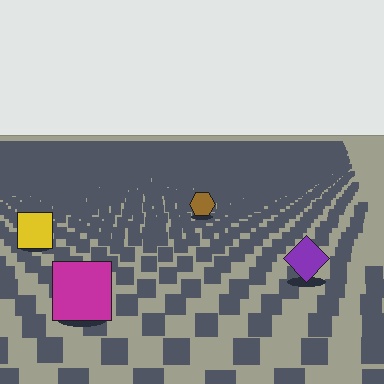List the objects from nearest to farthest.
From nearest to farthest: the magenta square, the purple diamond, the yellow square, the brown hexagon.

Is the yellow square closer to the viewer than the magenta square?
No. The magenta square is closer — you can tell from the texture gradient: the ground texture is coarser near it.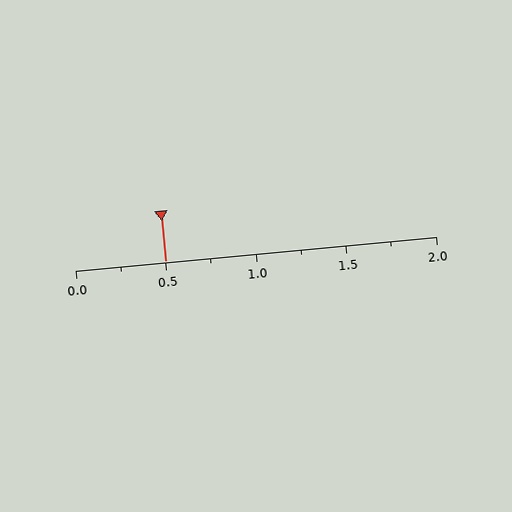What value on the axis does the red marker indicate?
The marker indicates approximately 0.5.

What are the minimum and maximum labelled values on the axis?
The axis runs from 0.0 to 2.0.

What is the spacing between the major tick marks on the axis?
The major ticks are spaced 0.5 apart.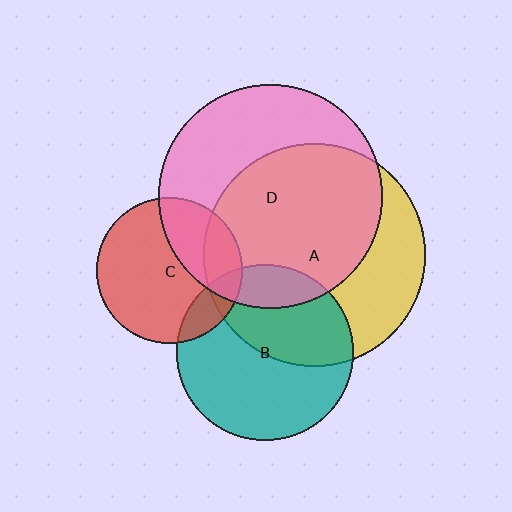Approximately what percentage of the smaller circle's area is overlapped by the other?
Approximately 30%.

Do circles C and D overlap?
Yes.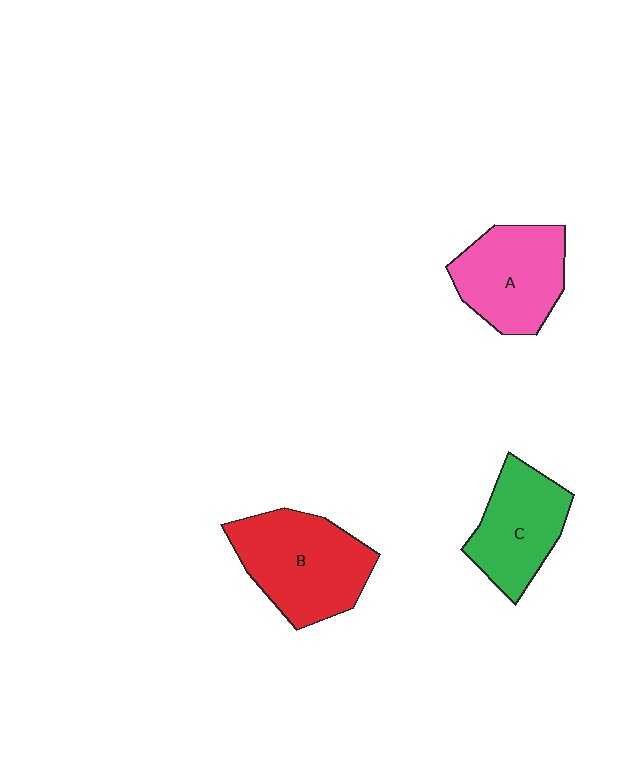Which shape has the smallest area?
Shape C (green).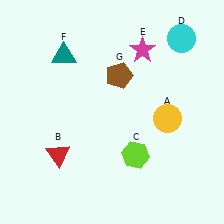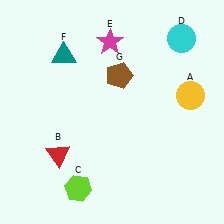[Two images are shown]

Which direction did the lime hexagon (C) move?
The lime hexagon (C) moved left.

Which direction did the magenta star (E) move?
The magenta star (E) moved left.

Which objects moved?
The objects that moved are: the yellow circle (A), the lime hexagon (C), the magenta star (E).